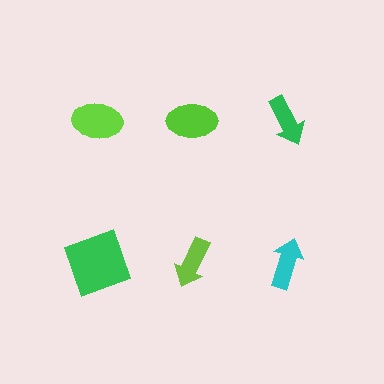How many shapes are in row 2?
3 shapes.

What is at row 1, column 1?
A lime ellipse.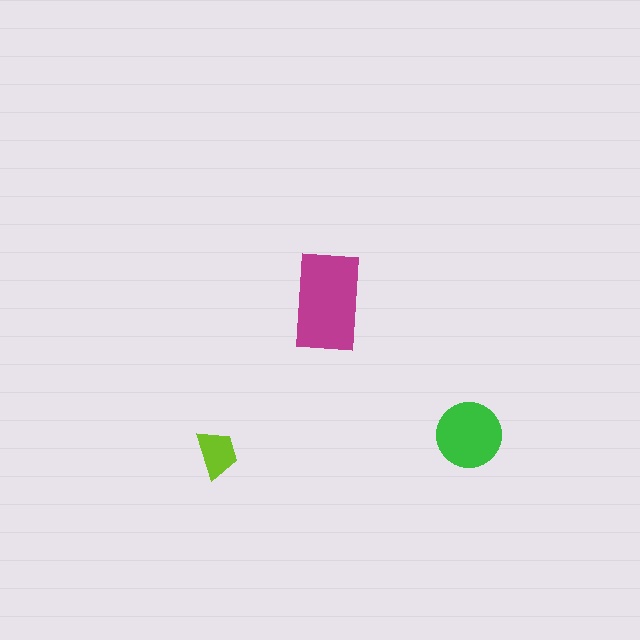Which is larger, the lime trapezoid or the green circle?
The green circle.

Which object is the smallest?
The lime trapezoid.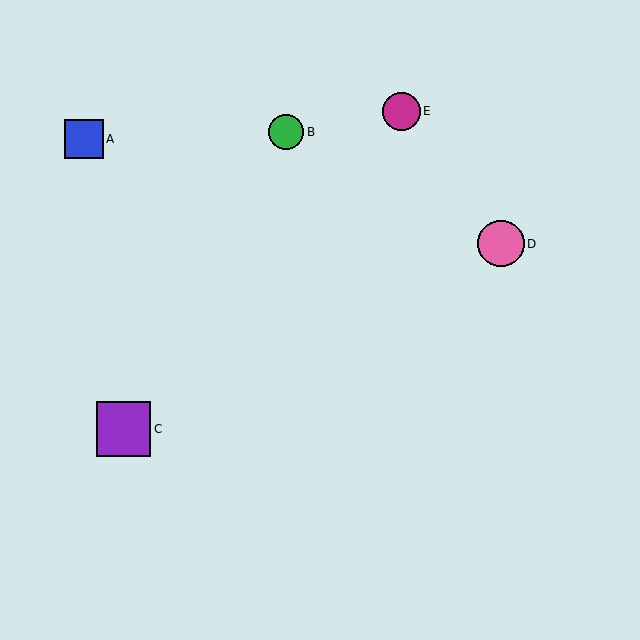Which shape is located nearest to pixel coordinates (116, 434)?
The purple square (labeled C) at (123, 429) is nearest to that location.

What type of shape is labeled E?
Shape E is a magenta circle.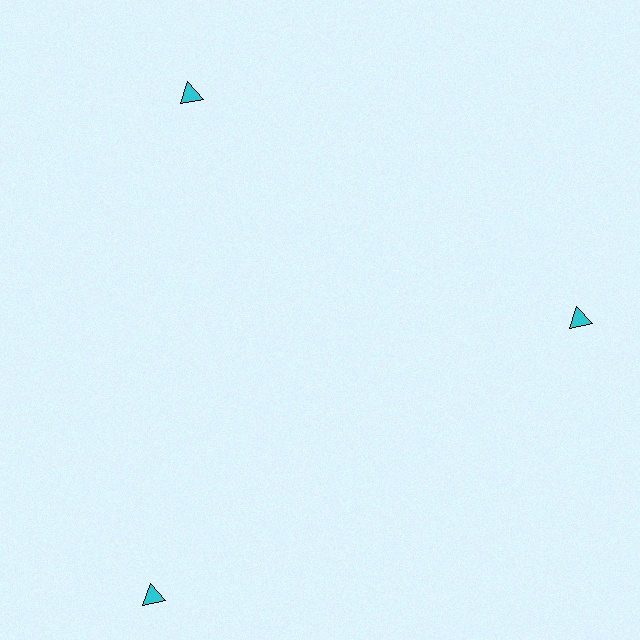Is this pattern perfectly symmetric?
No. The 3 cyan triangles are arranged in a ring, but one element near the 7 o'clock position is pushed outward from the center, breaking the 3-fold rotational symmetry.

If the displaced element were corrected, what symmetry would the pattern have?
It would have 3-fold rotational symmetry — the pattern would map onto itself every 120 degrees.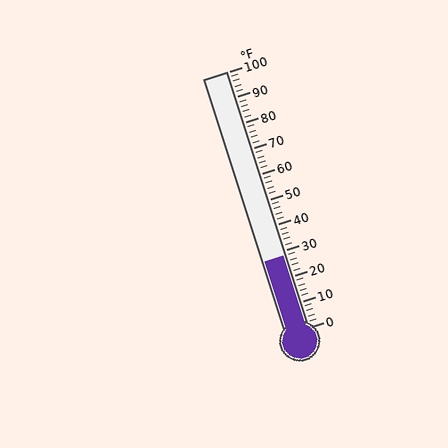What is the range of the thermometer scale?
The thermometer scale ranges from 0°F to 100°F.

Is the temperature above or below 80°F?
The temperature is below 80°F.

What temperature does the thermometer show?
The thermometer shows approximately 28°F.